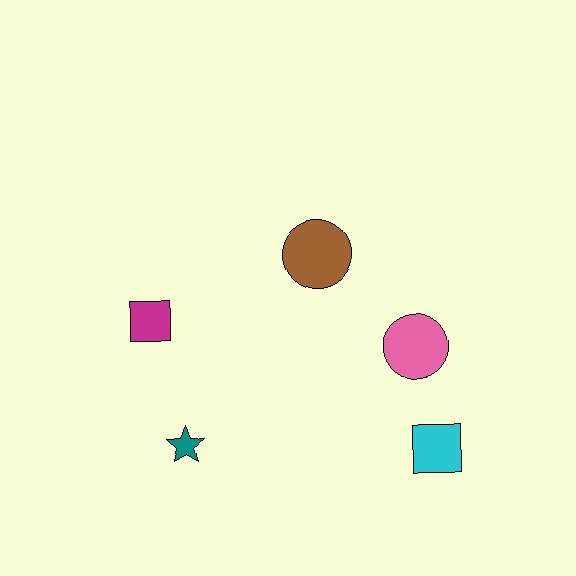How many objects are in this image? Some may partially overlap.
There are 5 objects.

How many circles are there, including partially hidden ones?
There are 2 circles.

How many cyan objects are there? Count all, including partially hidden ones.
There is 1 cyan object.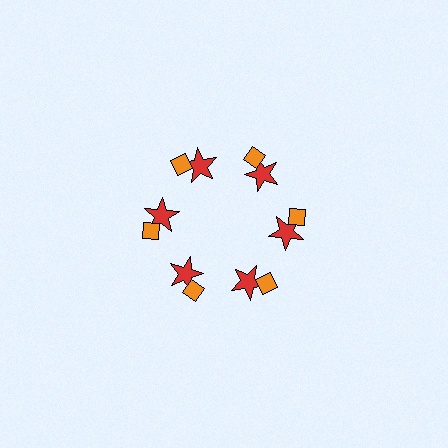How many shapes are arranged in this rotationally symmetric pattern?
There are 12 shapes, arranged in 6 groups of 2.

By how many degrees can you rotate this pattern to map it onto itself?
The pattern maps onto itself every 60 degrees of rotation.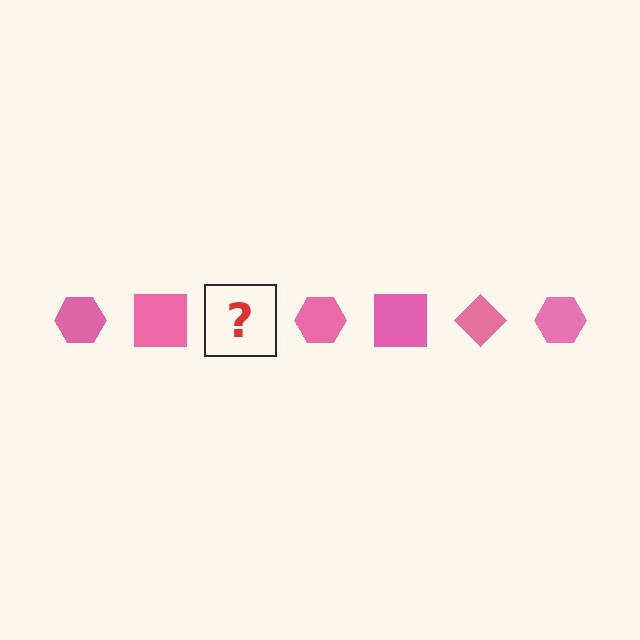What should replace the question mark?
The question mark should be replaced with a pink diamond.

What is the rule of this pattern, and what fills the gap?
The rule is that the pattern cycles through hexagon, square, diamond shapes in pink. The gap should be filled with a pink diamond.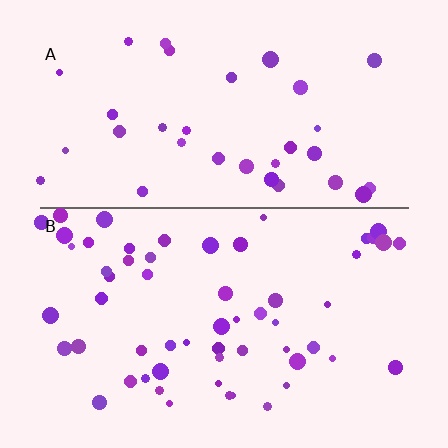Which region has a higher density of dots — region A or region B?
B (the bottom).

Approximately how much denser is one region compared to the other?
Approximately 1.7× — region B over region A.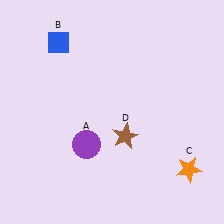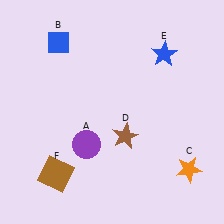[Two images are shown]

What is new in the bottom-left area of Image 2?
A brown square (F) was added in the bottom-left area of Image 2.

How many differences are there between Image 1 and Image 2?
There are 2 differences between the two images.